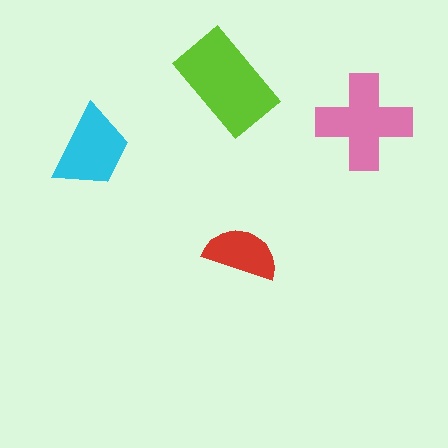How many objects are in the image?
There are 4 objects in the image.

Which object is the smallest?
The red semicircle.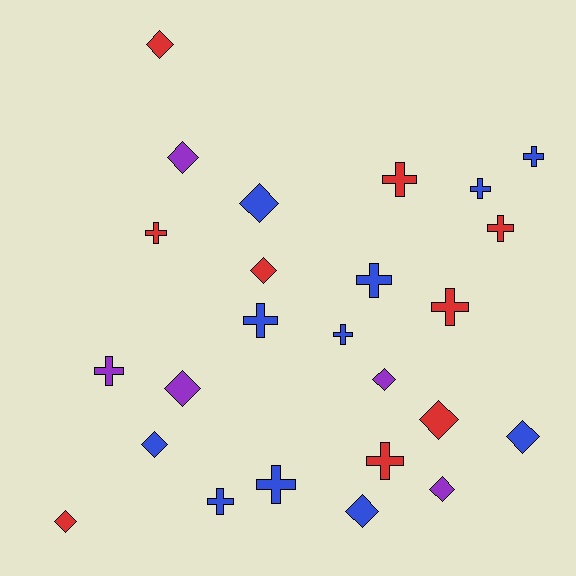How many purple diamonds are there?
There are 4 purple diamonds.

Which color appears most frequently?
Blue, with 11 objects.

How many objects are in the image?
There are 25 objects.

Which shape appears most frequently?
Cross, with 13 objects.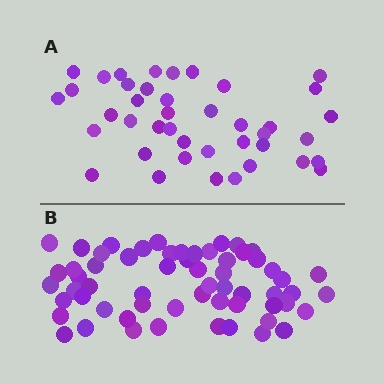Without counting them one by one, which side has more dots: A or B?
Region B (the bottom region) has more dots.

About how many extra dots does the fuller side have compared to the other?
Region B has approximately 20 more dots than region A.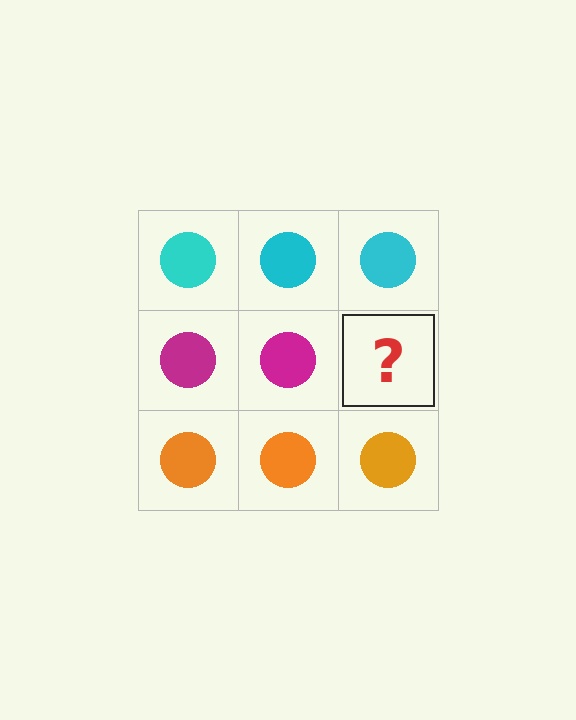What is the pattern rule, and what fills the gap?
The rule is that each row has a consistent color. The gap should be filled with a magenta circle.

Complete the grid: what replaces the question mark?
The question mark should be replaced with a magenta circle.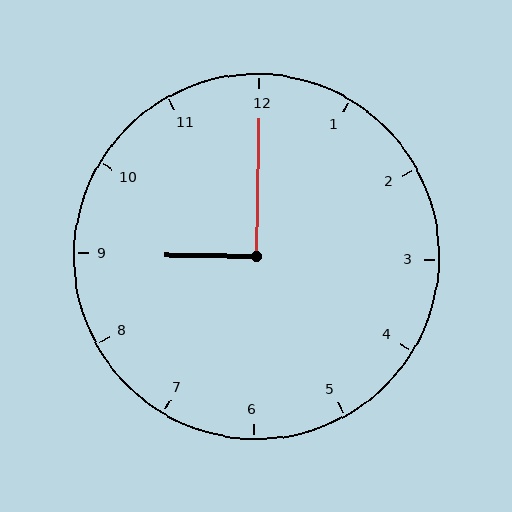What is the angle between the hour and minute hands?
Approximately 90 degrees.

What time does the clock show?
9:00.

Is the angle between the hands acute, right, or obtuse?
It is right.